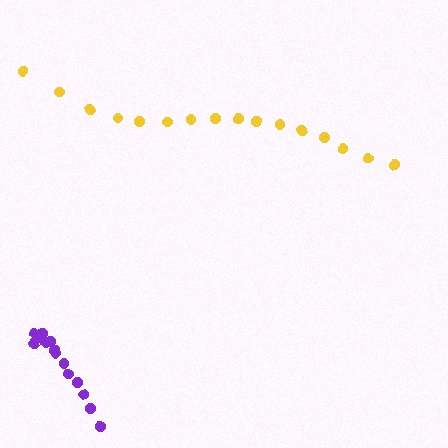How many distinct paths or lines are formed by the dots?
There are 2 distinct paths.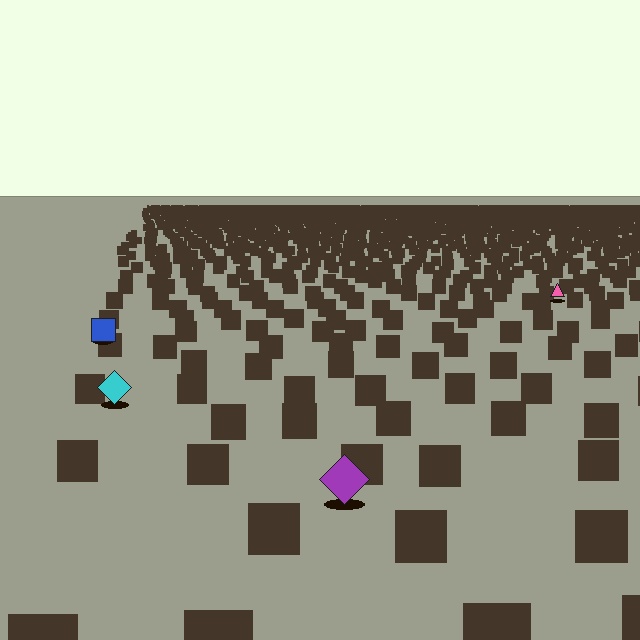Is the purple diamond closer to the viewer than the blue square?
Yes. The purple diamond is closer — you can tell from the texture gradient: the ground texture is coarser near it.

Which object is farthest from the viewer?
The pink triangle is farthest from the viewer. It appears smaller and the ground texture around it is denser.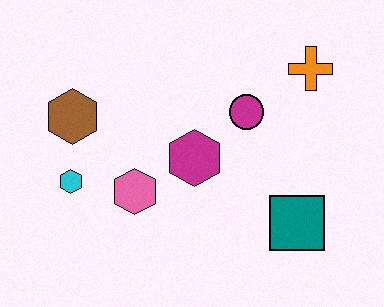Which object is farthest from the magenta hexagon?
The orange cross is farthest from the magenta hexagon.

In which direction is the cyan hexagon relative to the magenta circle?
The cyan hexagon is to the left of the magenta circle.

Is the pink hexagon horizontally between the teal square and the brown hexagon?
Yes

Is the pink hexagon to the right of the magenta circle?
No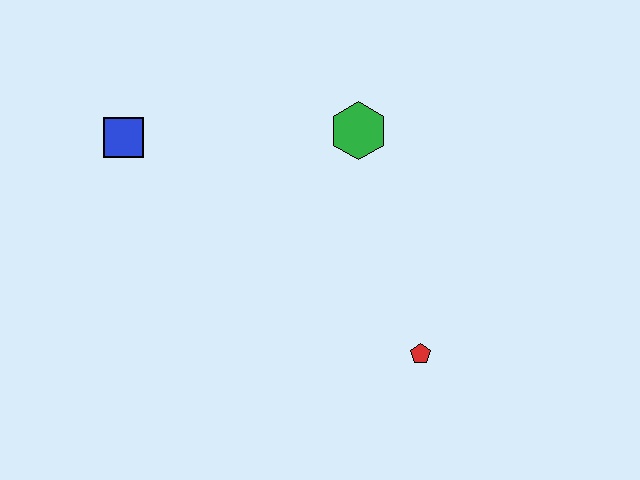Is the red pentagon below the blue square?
Yes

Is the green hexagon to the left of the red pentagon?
Yes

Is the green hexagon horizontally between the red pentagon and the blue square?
Yes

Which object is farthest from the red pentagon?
The blue square is farthest from the red pentagon.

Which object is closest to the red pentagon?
The green hexagon is closest to the red pentagon.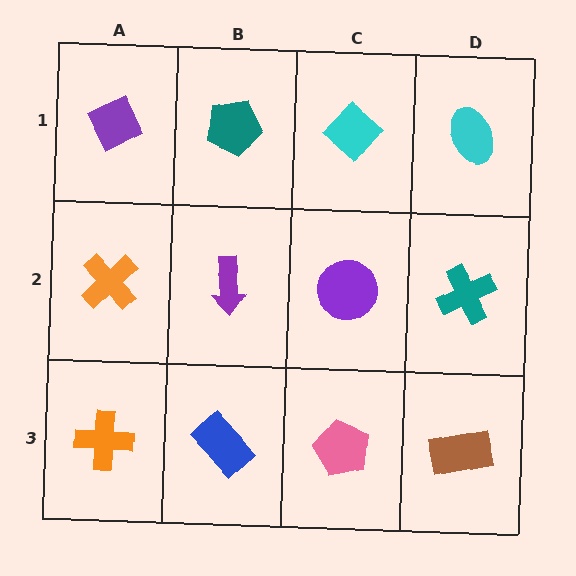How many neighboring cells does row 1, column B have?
3.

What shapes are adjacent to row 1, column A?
An orange cross (row 2, column A), a teal pentagon (row 1, column B).